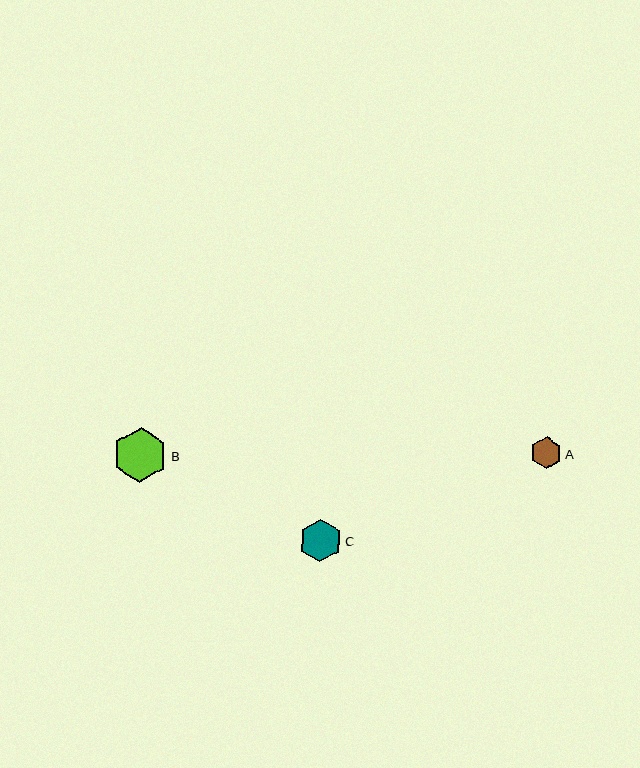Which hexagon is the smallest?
Hexagon A is the smallest with a size of approximately 32 pixels.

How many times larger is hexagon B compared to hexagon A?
Hexagon B is approximately 1.7 times the size of hexagon A.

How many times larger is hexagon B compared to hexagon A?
Hexagon B is approximately 1.7 times the size of hexagon A.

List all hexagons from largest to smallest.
From largest to smallest: B, C, A.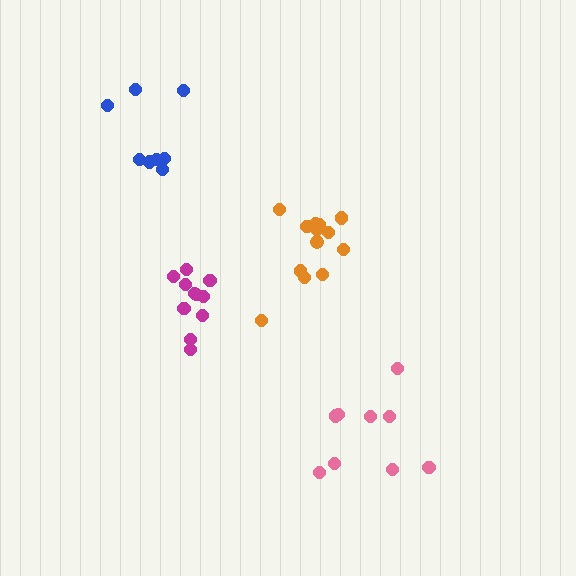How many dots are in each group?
Group 1: 9 dots, Group 2: 13 dots, Group 3: 8 dots, Group 4: 11 dots (41 total).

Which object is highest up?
The blue cluster is topmost.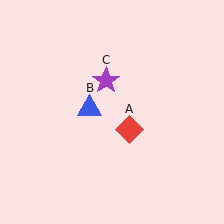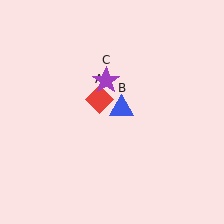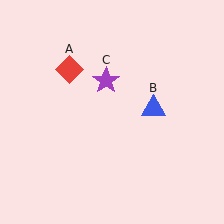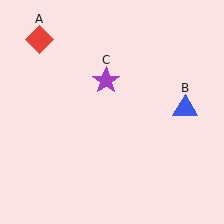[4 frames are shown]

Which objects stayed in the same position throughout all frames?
Purple star (object C) remained stationary.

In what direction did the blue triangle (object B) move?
The blue triangle (object B) moved right.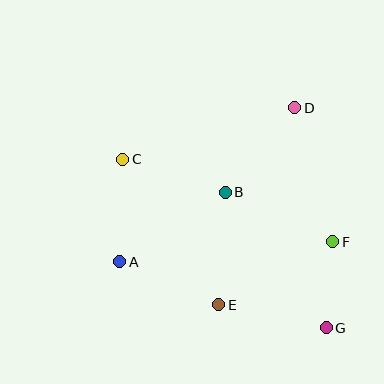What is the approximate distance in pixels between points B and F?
The distance between B and F is approximately 118 pixels.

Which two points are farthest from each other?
Points C and G are farthest from each other.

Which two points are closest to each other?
Points F and G are closest to each other.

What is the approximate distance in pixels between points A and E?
The distance between A and E is approximately 108 pixels.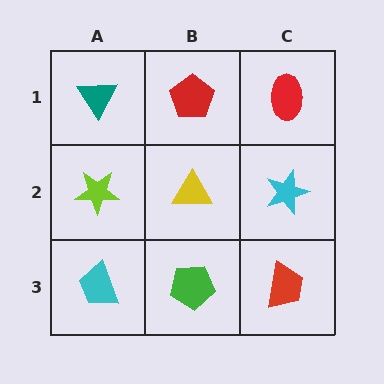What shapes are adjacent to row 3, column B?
A yellow triangle (row 2, column B), a cyan trapezoid (row 3, column A), a red trapezoid (row 3, column C).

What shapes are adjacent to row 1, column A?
A lime star (row 2, column A), a red pentagon (row 1, column B).